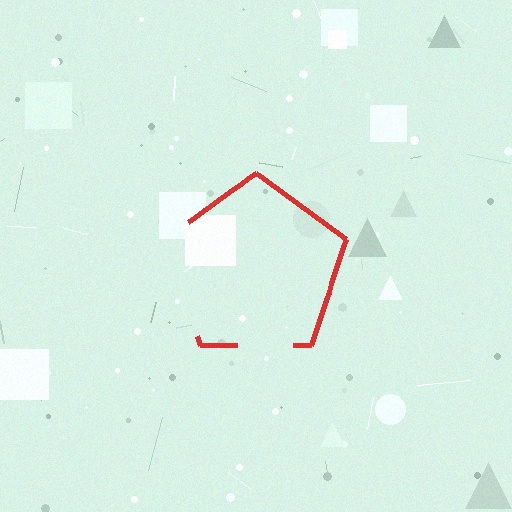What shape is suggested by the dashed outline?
The dashed outline suggests a pentagon.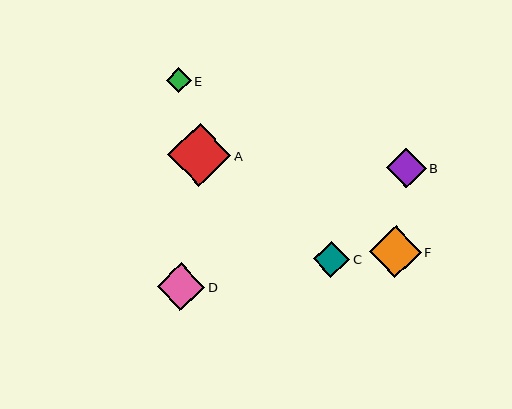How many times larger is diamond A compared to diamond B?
Diamond A is approximately 1.6 times the size of diamond B.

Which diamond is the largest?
Diamond A is the largest with a size of approximately 63 pixels.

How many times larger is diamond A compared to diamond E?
Diamond A is approximately 2.5 times the size of diamond E.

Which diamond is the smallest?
Diamond E is the smallest with a size of approximately 25 pixels.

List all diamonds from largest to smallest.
From largest to smallest: A, F, D, B, C, E.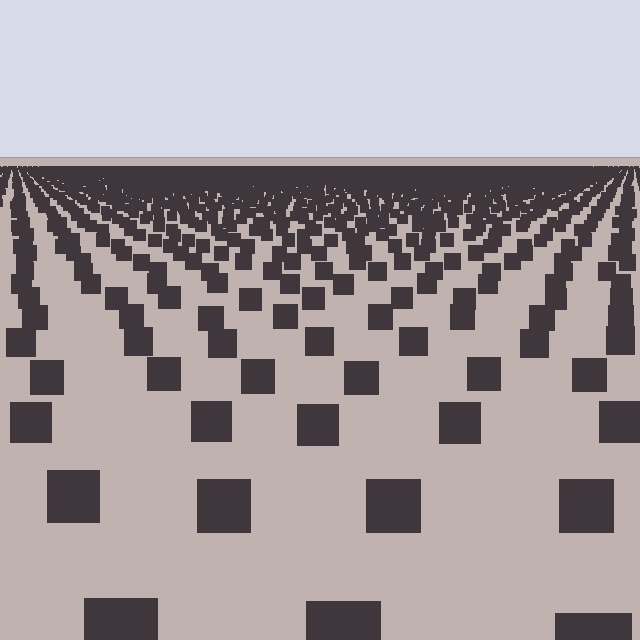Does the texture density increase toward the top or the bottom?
Density increases toward the top.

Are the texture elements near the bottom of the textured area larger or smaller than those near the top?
Larger. Near the bottom, elements are closer to the viewer and appear at a bigger on-screen size.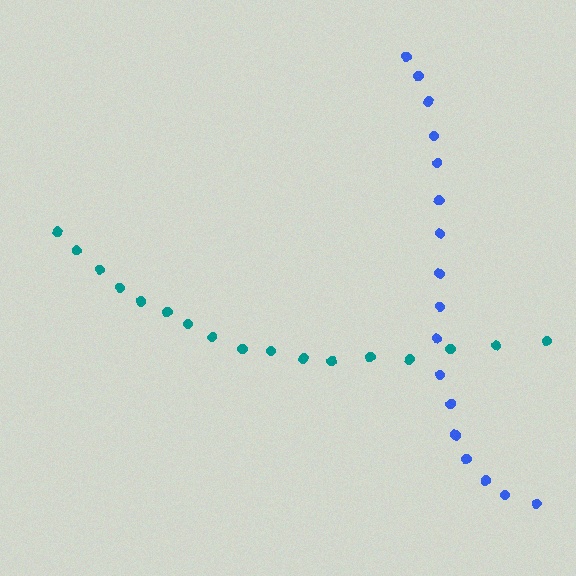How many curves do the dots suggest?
There are 2 distinct paths.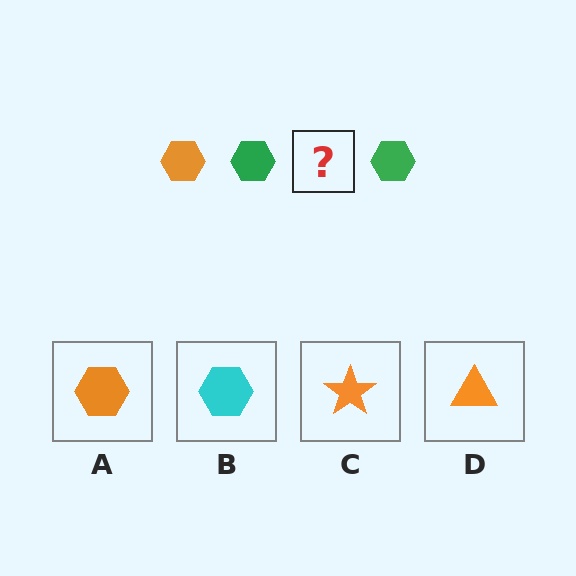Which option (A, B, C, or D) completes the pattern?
A.